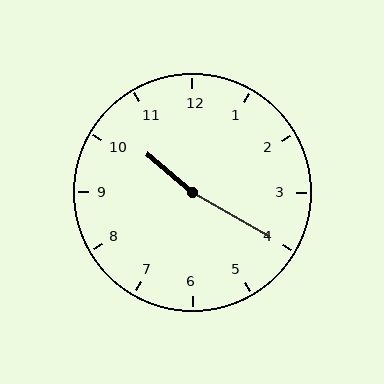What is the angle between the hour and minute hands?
Approximately 170 degrees.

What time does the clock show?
10:20.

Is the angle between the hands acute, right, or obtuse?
It is obtuse.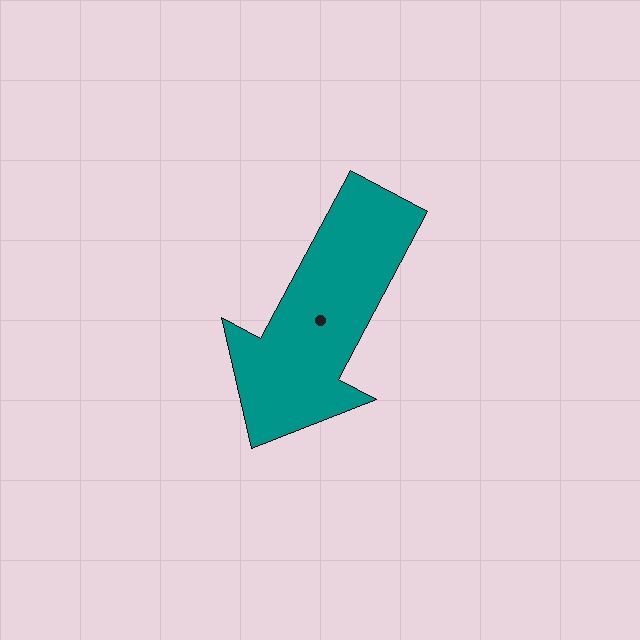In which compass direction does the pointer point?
Southwest.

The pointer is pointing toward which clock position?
Roughly 7 o'clock.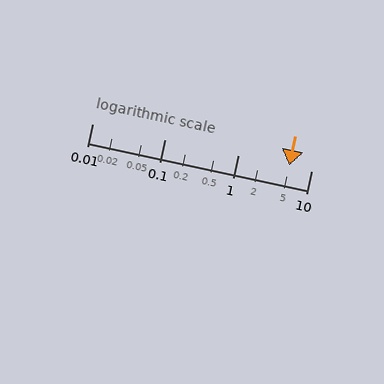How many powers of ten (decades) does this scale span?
The scale spans 3 decades, from 0.01 to 10.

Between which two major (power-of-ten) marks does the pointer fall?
The pointer is between 1 and 10.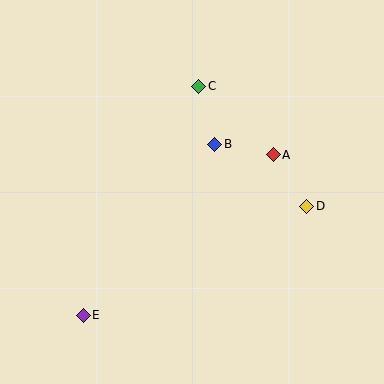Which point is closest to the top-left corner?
Point C is closest to the top-left corner.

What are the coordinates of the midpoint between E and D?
The midpoint between E and D is at (195, 261).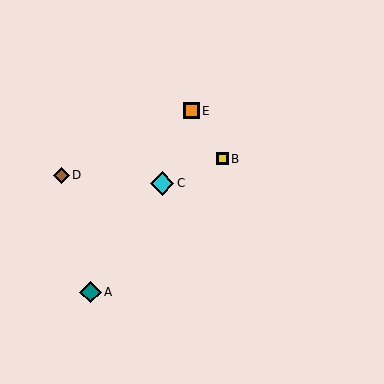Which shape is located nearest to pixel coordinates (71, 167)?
The brown diamond (labeled D) at (62, 175) is nearest to that location.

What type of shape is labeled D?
Shape D is a brown diamond.